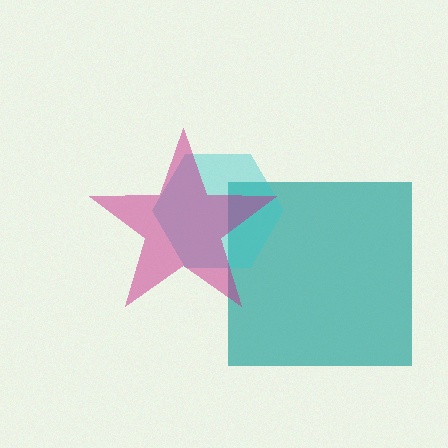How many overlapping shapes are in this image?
There are 3 overlapping shapes in the image.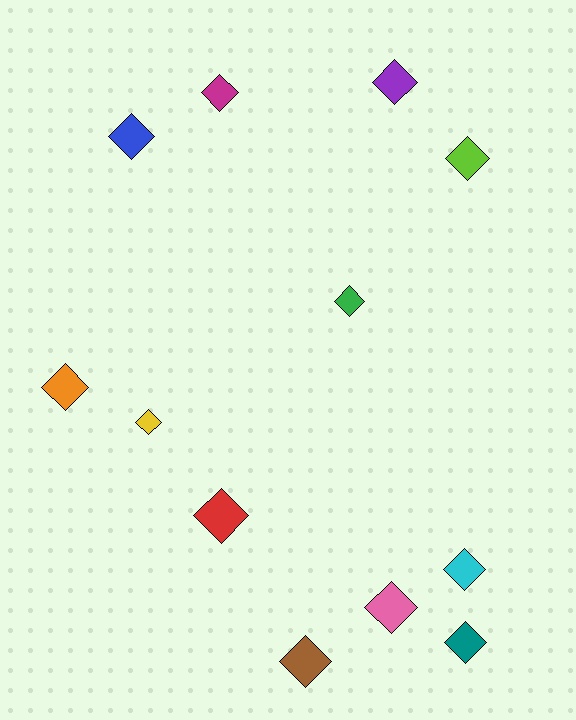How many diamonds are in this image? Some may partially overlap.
There are 12 diamonds.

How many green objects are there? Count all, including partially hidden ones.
There is 1 green object.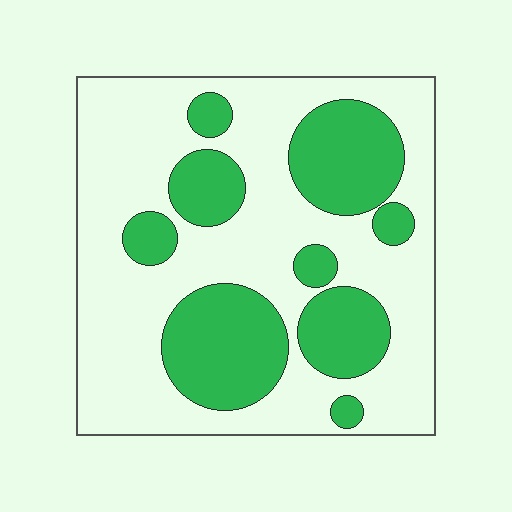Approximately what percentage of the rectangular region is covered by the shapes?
Approximately 35%.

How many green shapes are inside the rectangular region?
9.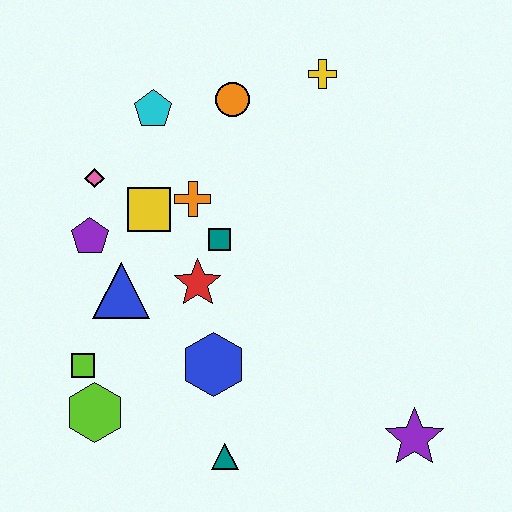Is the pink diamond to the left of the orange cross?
Yes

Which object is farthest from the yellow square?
The purple star is farthest from the yellow square.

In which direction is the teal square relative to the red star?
The teal square is above the red star.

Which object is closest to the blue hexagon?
The red star is closest to the blue hexagon.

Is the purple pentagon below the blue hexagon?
No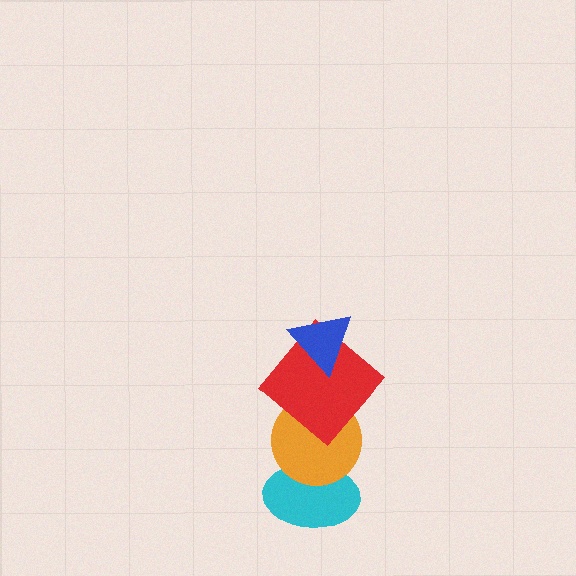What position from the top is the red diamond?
The red diamond is 2nd from the top.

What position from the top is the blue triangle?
The blue triangle is 1st from the top.